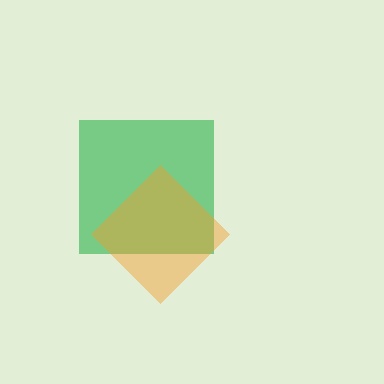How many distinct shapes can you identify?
There are 2 distinct shapes: a green square, an orange diamond.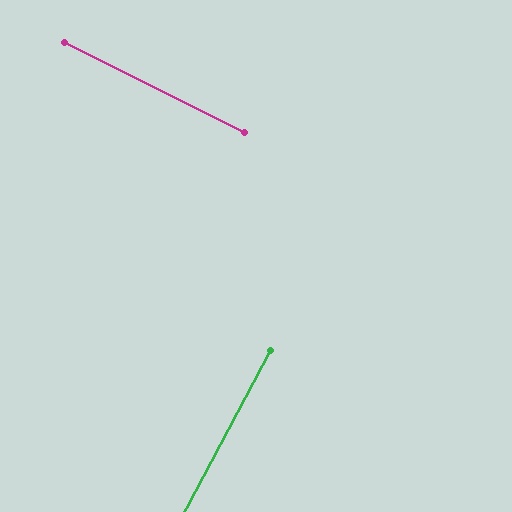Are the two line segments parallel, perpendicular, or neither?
Perpendicular — they meet at approximately 89°.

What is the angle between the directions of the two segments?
Approximately 89 degrees.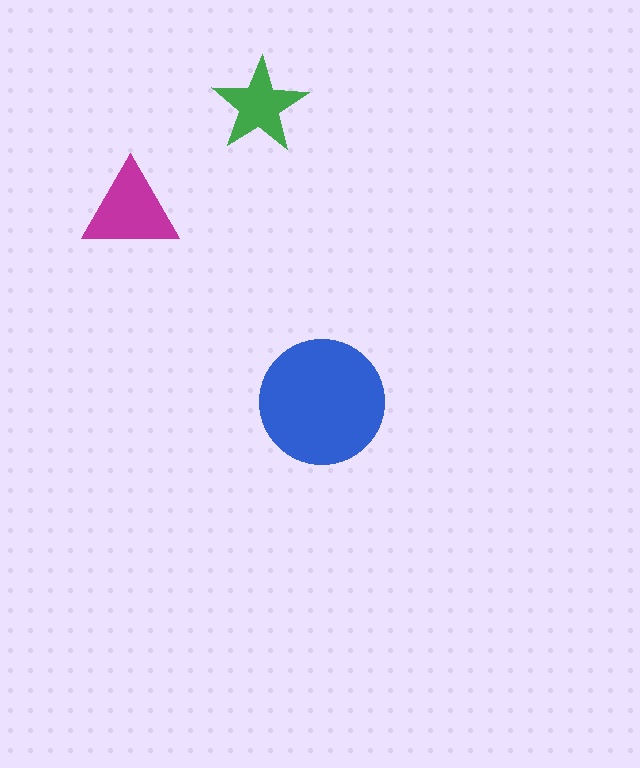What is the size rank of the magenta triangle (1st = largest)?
2nd.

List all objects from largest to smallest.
The blue circle, the magenta triangle, the green star.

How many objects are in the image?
There are 3 objects in the image.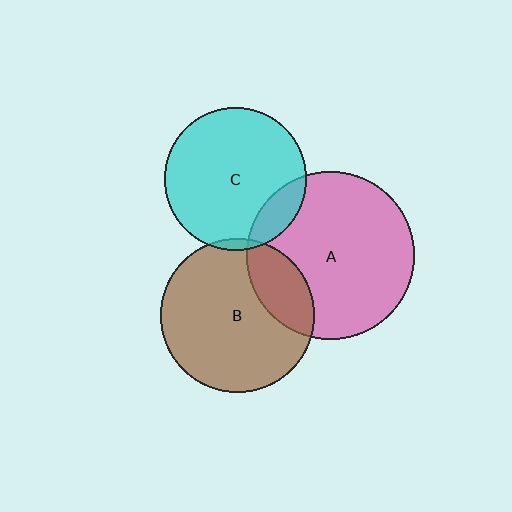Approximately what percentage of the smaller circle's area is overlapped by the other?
Approximately 20%.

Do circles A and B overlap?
Yes.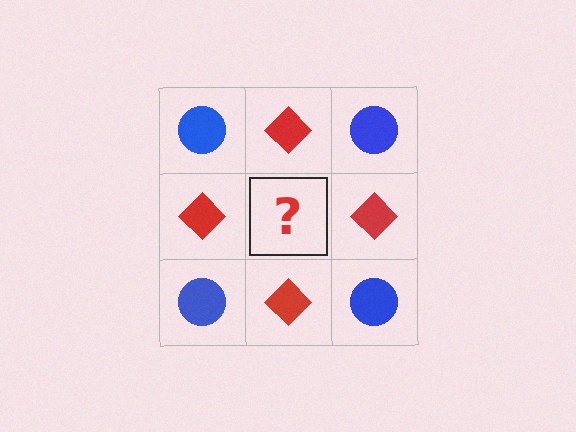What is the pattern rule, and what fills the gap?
The rule is that it alternates blue circle and red diamond in a checkerboard pattern. The gap should be filled with a blue circle.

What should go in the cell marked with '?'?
The missing cell should contain a blue circle.